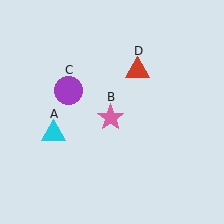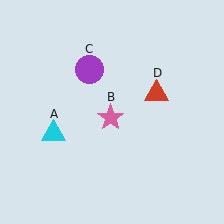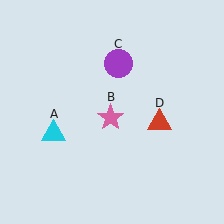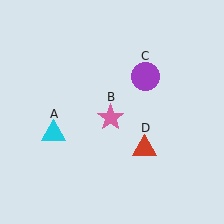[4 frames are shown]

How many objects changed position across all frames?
2 objects changed position: purple circle (object C), red triangle (object D).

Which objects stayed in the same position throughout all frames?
Cyan triangle (object A) and pink star (object B) remained stationary.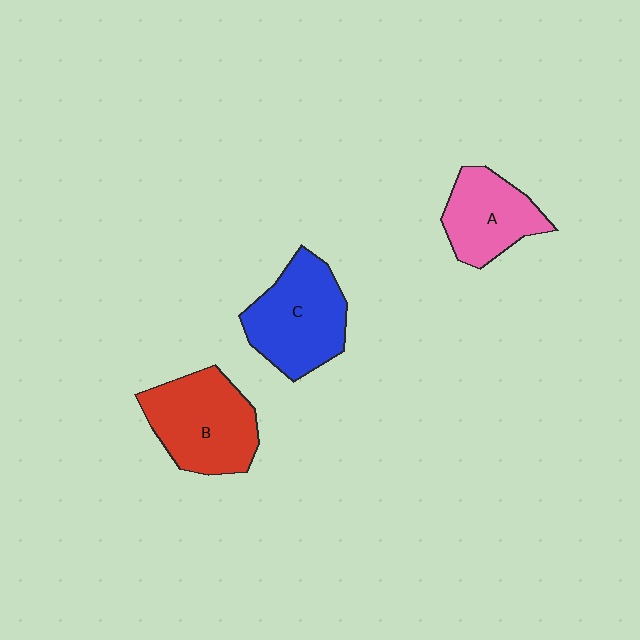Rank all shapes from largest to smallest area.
From largest to smallest: B (red), C (blue), A (pink).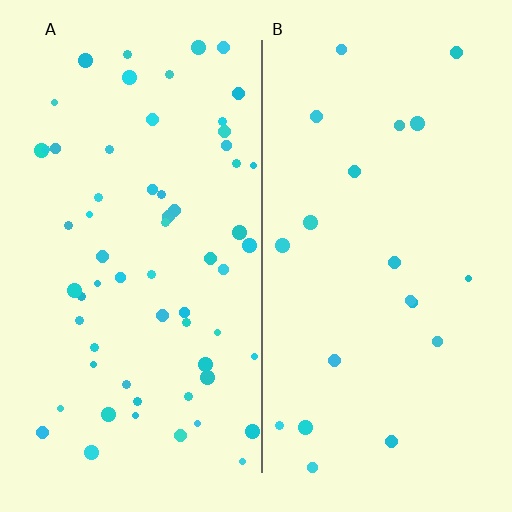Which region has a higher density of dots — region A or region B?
A (the left).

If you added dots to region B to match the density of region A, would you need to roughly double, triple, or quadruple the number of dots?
Approximately triple.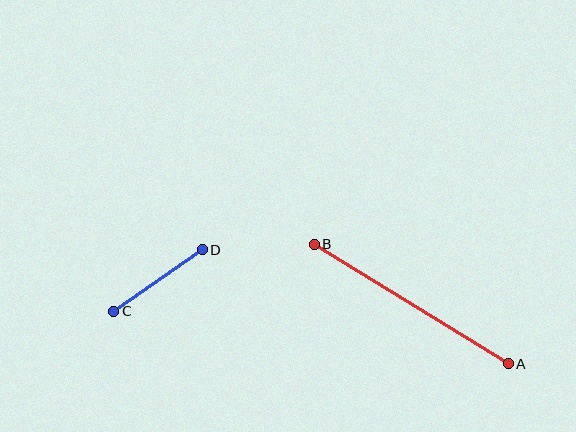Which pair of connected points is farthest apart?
Points A and B are farthest apart.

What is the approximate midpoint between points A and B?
The midpoint is at approximately (411, 304) pixels.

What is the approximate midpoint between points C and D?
The midpoint is at approximately (158, 281) pixels.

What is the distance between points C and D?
The distance is approximately 108 pixels.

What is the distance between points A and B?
The distance is approximately 228 pixels.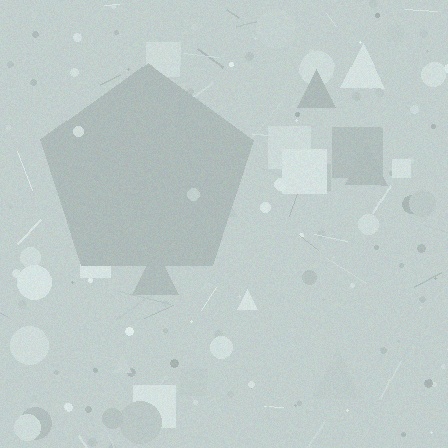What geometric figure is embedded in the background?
A pentagon is embedded in the background.